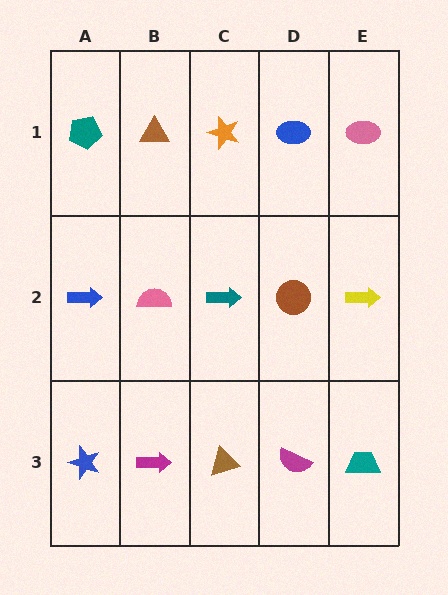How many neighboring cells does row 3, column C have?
3.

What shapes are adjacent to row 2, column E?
A pink ellipse (row 1, column E), a teal trapezoid (row 3, column E), a brown circle (row 2, column D).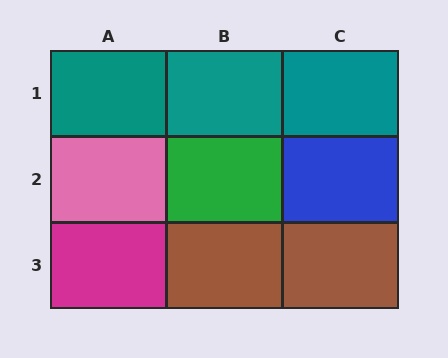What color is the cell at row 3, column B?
Brown.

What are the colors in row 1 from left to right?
Teal, teal, teal.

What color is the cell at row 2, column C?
Blue.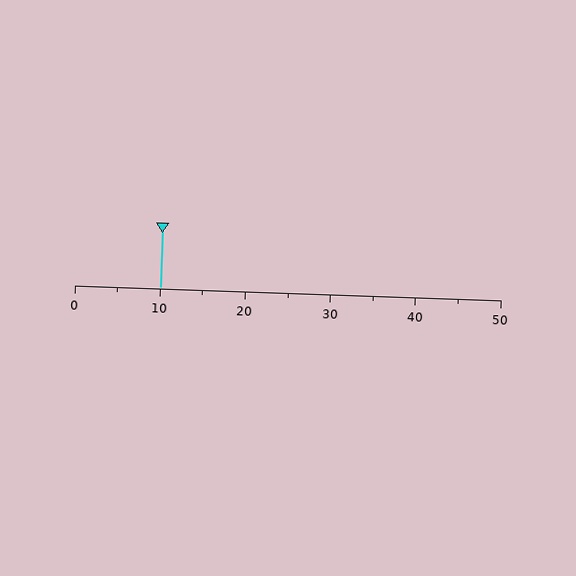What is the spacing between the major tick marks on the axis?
The major ticks are spaced 10 apart.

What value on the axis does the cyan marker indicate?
The marker indicates approximately 10.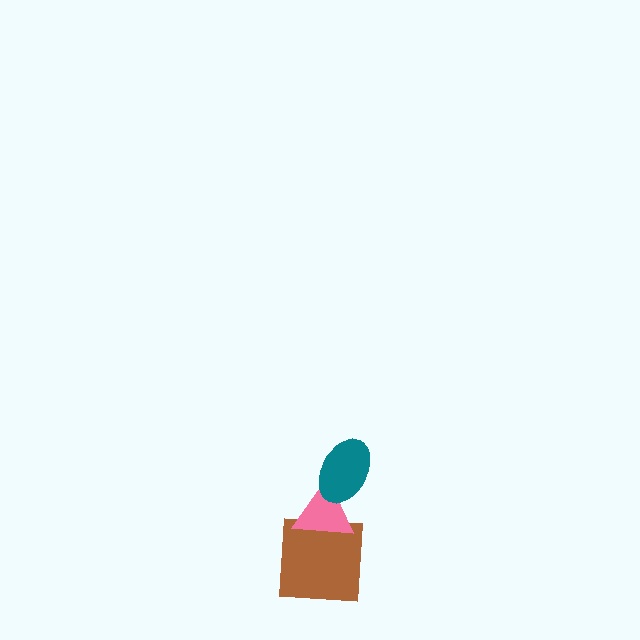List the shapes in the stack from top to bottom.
From top to bottom: the teal ellipse, the pink triangle, the brown square.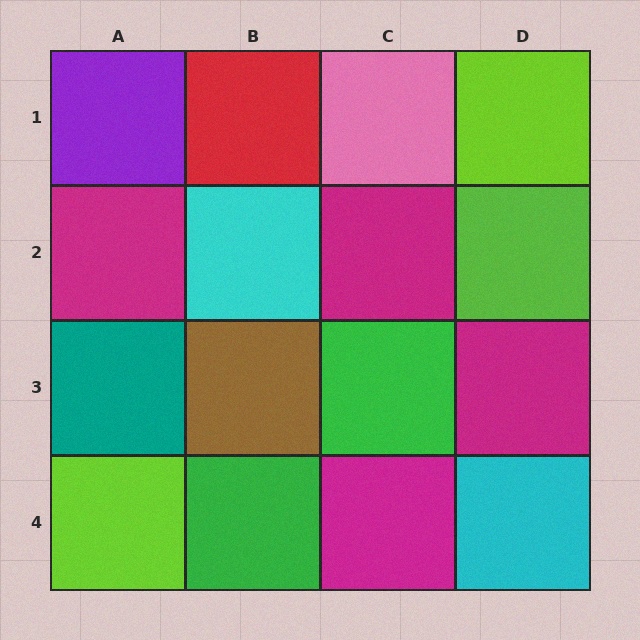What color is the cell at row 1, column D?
Lime.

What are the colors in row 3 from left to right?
Teal, brown, green, magenta.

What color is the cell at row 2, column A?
Magenta.